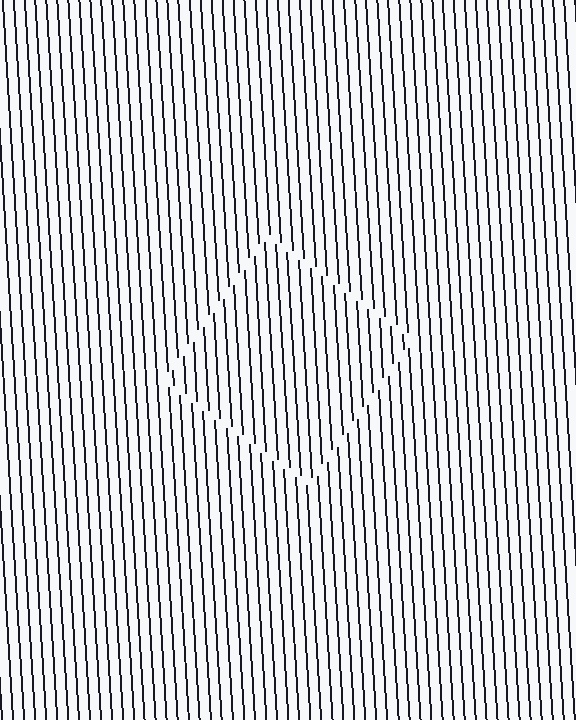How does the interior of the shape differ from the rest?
The interior of the shape contains the same grating, shifted by half a period — the contour is defined by the phase discontinuity where line-ends from the inner and outer gratings abut.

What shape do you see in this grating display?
An illusory square. The interior of the shape contains the same grating, shifted by half a period — the contour is defined by the phase discontinuity where line-ends from the inner and outer gratings abut.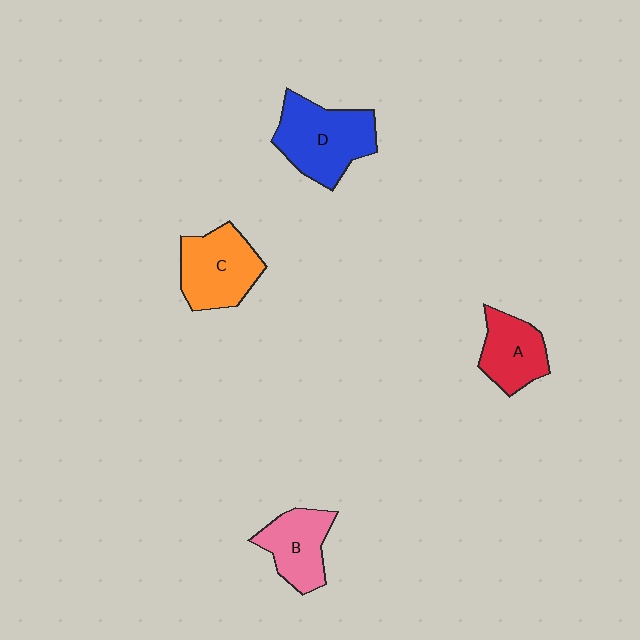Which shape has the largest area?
Shape D (blue).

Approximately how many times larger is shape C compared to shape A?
Approximately 1.3 times.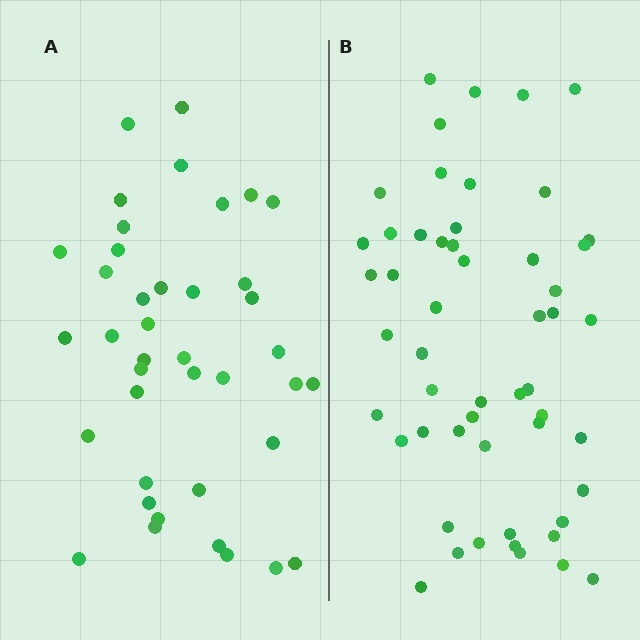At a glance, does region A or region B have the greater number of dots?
Region B (the right region) has more dots.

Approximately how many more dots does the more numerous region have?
Region B has approximately 15 more dots than region A.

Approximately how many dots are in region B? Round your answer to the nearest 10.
About 50 dots. (The exact count is 53, which rounds to 50.)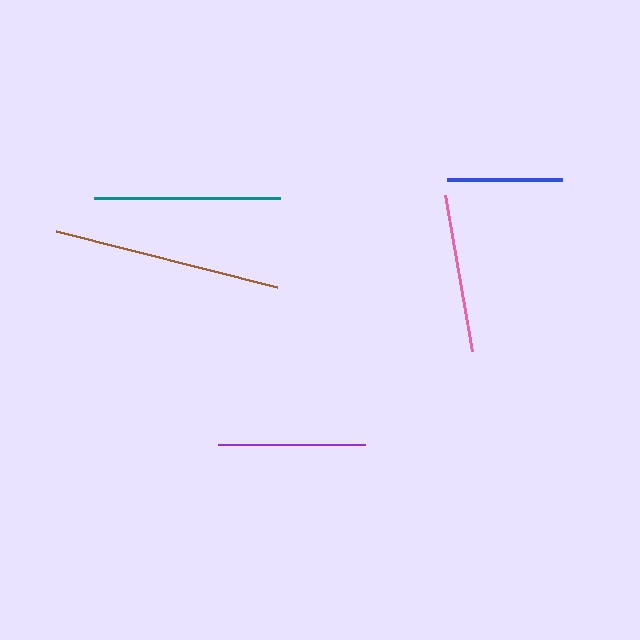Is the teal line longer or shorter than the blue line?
The teal line is longer than the blue line.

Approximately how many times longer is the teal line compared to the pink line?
The teal line is approximately 1.2 times the length of the pink line.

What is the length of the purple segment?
The purple segment is approximately 147 pixels long.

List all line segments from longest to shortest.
From longest to shortest: brown, teal, pink, purple, blue.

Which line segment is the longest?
The brown line is the longest at approximately 228 pixels.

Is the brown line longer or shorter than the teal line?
The brown line is longer than the teal line.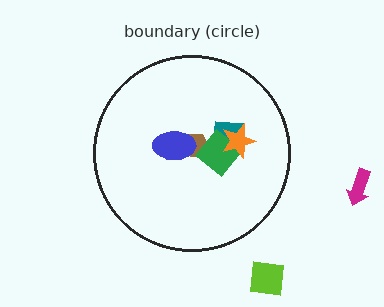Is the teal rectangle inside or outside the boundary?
Inside.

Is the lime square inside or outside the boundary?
Outside.